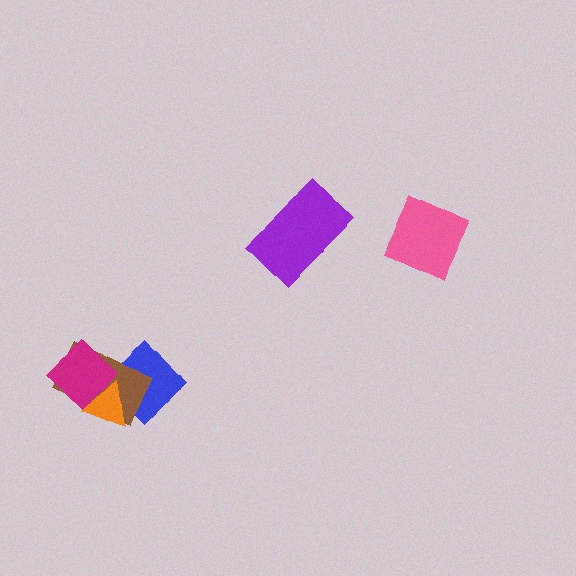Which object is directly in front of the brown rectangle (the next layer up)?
The magenta diamond is directly in front of the brown rectangle.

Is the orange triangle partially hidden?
No, no other shape covers it.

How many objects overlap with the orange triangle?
3 objects overlap with the orange triangle.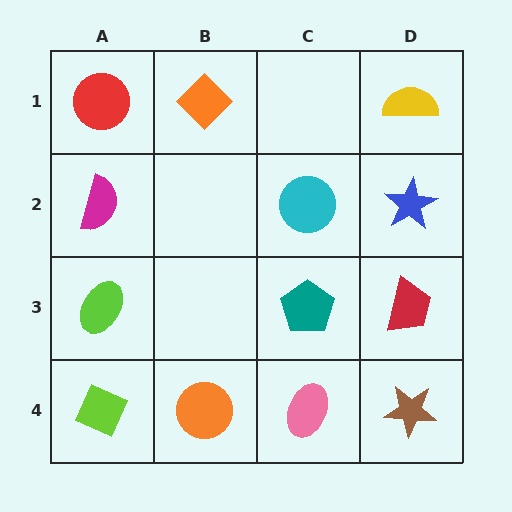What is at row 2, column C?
A cyan circle.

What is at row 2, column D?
A blue star.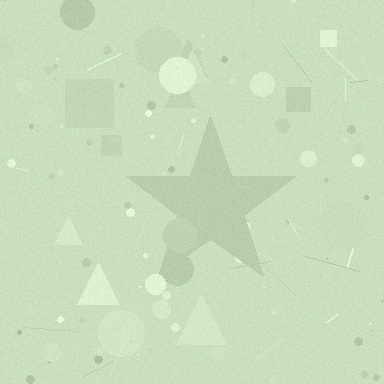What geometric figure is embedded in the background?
A star is embedded in the background.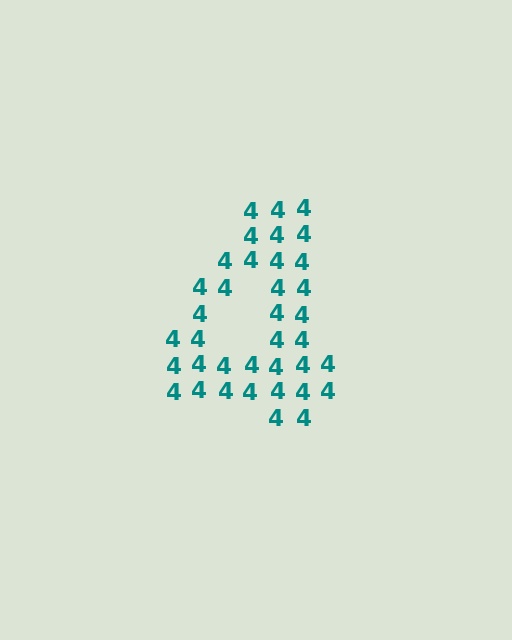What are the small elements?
The small elements are digit 4's.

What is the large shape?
The large shape is the digit 4.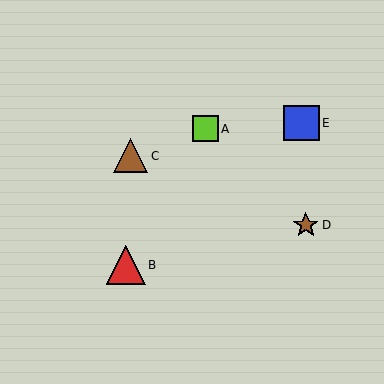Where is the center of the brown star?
The center of the brown star is at (306, 225).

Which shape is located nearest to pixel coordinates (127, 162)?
The brown triangle (labeled C) at (131, 156) is nearest to that location.